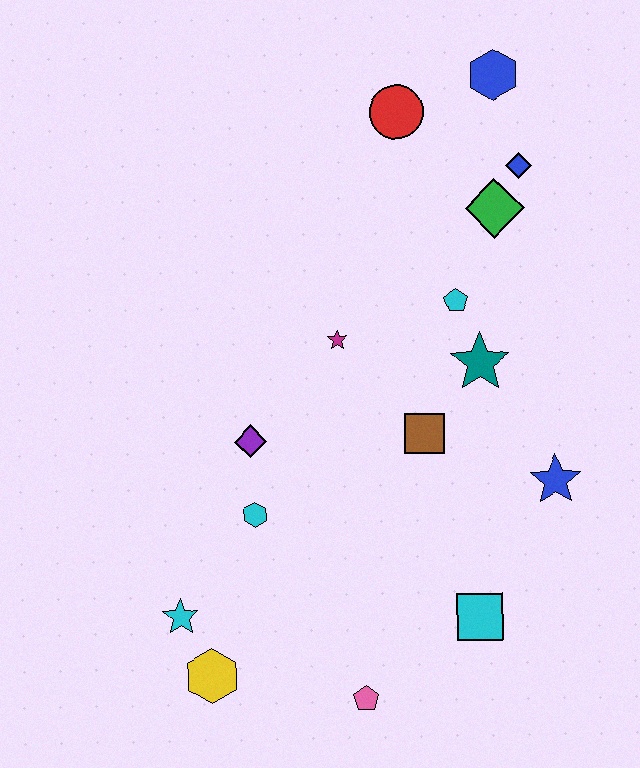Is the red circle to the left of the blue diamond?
Yes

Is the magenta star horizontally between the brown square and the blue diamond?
No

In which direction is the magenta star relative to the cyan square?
The magenta star is above the cyan square.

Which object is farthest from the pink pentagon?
The blue hexagon is farthest from the pink pentagon.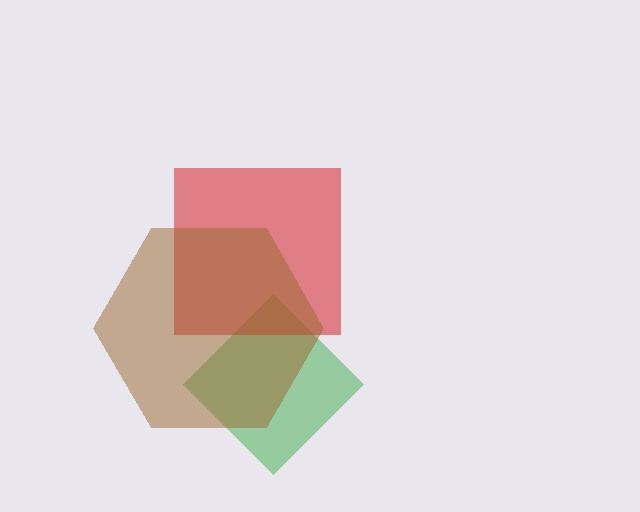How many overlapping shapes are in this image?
There are 3 overlapping shapes in the image.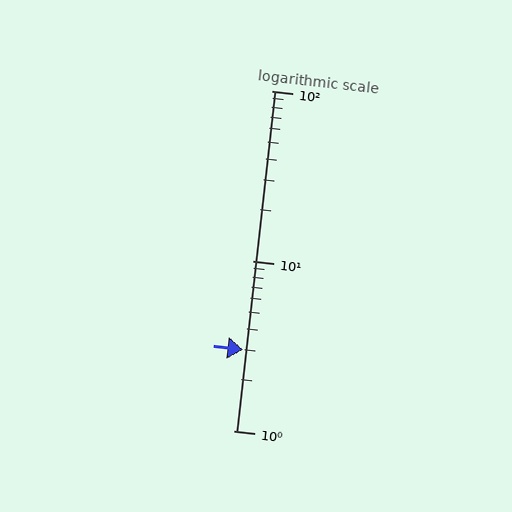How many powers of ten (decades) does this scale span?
The scale spans 2 decades, from 1 to 100.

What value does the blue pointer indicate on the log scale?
The pointer indicates approximately 3.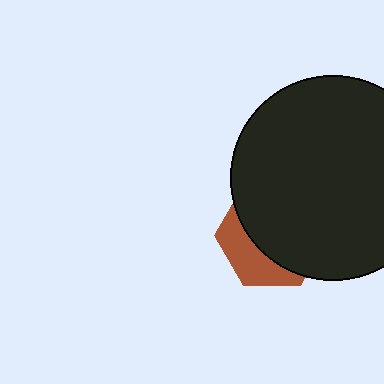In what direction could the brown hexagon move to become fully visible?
The brown hexagon could move toward the lower-left. That would shift it out from behind the black circle entirely.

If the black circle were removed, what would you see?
You would see the complete brown hexagon.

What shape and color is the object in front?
The object in front is a black circle.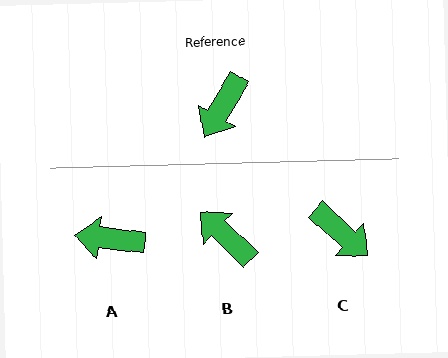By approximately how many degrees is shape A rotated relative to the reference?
Approximately 65 degrees clockwise.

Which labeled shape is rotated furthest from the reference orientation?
B, about 103 degrees away.